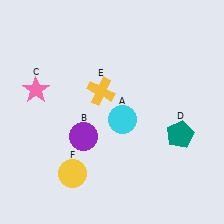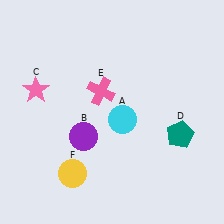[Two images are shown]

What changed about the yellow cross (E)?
In Image 1, E is yellow. In Image 2, it changed to pink.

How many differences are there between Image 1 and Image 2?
There is 1 difference between the two images.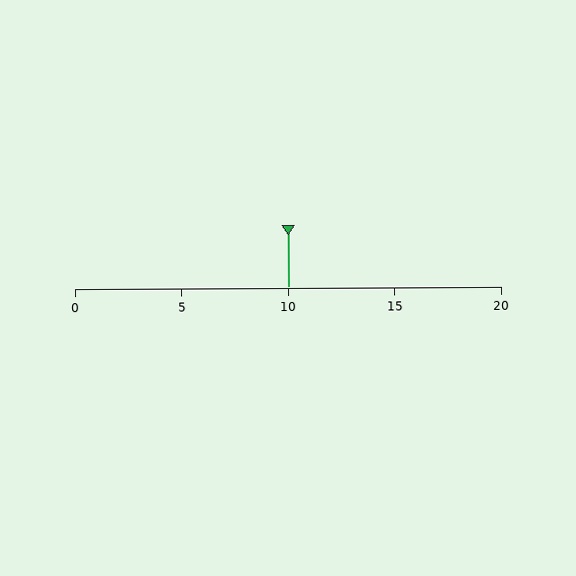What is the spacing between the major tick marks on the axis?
The major ticks are spaced 5 apart.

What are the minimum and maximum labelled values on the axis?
The axis runs from 0 to 20.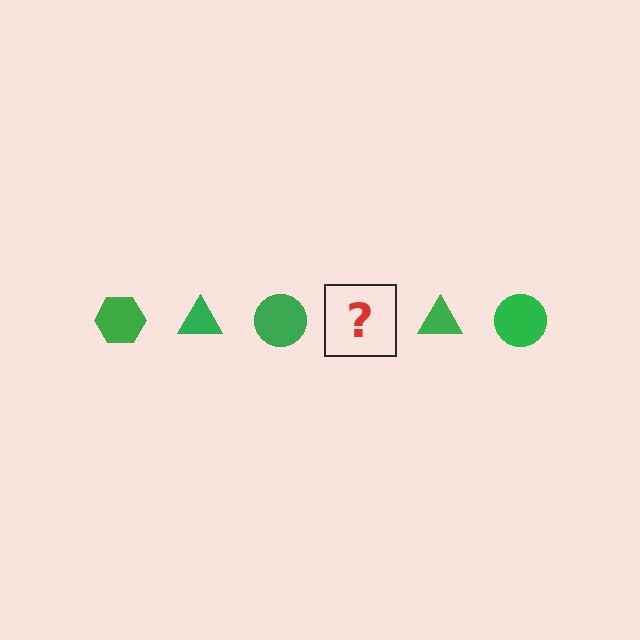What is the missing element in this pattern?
The missing element is a green hexagon.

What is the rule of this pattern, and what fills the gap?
The rule is that the pattern cycles through hexagon, triangle, circle shapes in green. The gap should be filled with a green hexagon.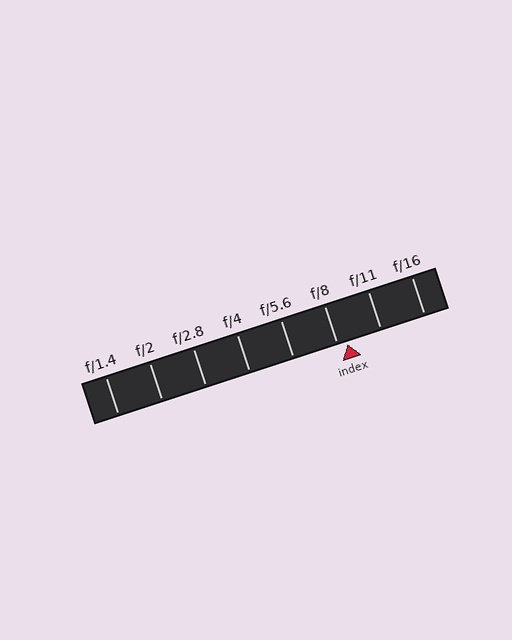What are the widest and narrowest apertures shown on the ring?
The widest aperture shown is f/1.4 and the narrowest is f/16.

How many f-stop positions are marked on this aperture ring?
There are 8 f-stop positions marked.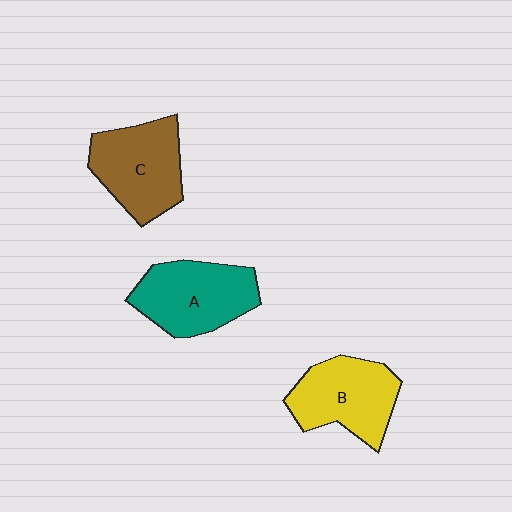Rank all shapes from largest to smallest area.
From largest to smallest: A (teal), C (brown), B (yellow).